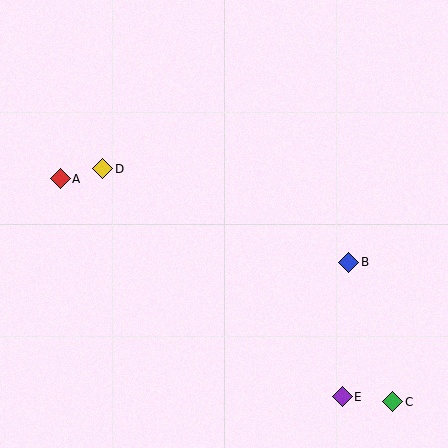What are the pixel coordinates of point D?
Point D is at (103, 169).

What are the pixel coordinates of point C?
Point C is at (393, 402).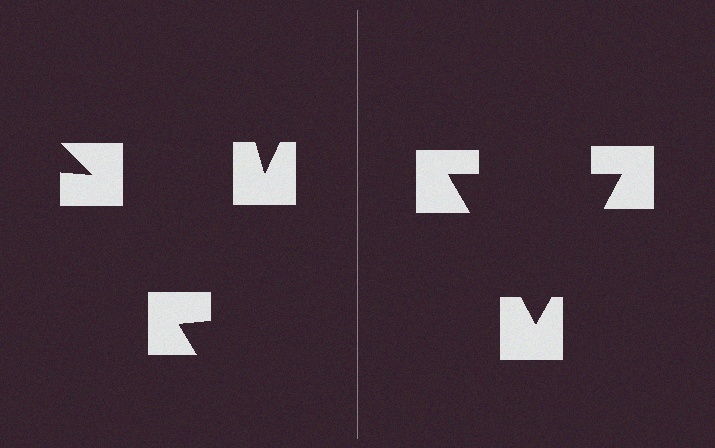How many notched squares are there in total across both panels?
6 — 3 on each side.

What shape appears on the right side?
An illusory triangle.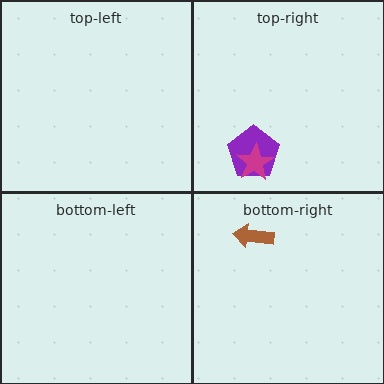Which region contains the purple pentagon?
The top-right region.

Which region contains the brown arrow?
The bottom-right region.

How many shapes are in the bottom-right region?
1.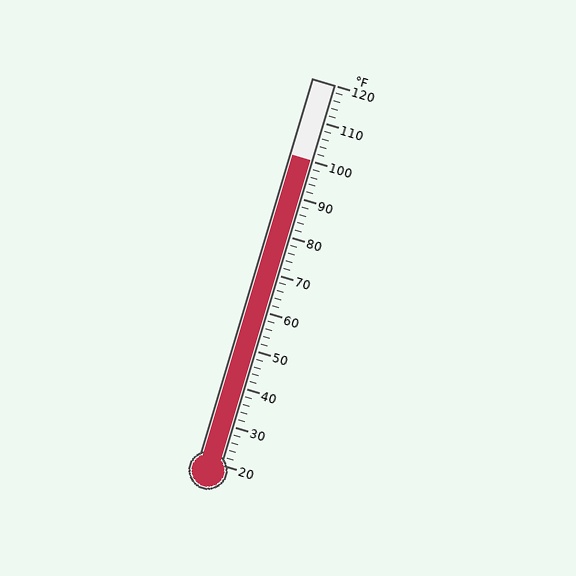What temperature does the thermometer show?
The thermometer shows approximately 100°F.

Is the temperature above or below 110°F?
The temperature is below 110°F.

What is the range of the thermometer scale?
The thermometer scale ranges from 20°F to 120°F.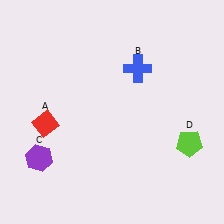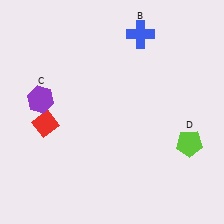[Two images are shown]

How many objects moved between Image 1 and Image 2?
2 objects moved between the two images.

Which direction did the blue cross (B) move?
The blue cross (B) moved up.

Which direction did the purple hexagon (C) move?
The purple hexagon (C) moved up.